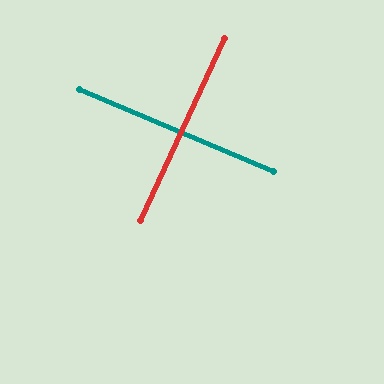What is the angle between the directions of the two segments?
Approximately 88 degrees.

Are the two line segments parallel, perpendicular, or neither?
Perpendicular — they meet at approximately 88°.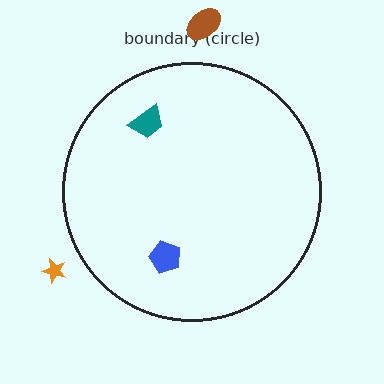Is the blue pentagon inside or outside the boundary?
Inside.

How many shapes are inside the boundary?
2 inside, 2 outside.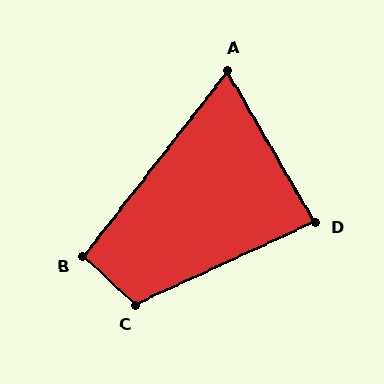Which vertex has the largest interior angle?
C, at approximately 112 degrees.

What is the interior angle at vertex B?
Approximately 95 degrees (obtuse).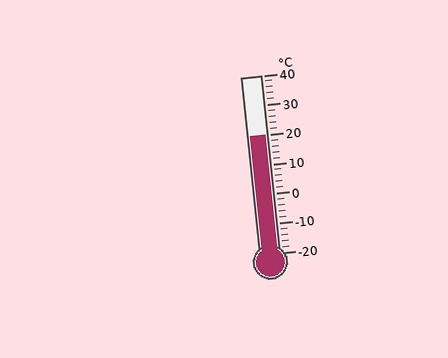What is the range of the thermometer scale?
The thermometer scale ranges from -20°C to 40°C.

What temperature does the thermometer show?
The thermometer shows approximately 20°C.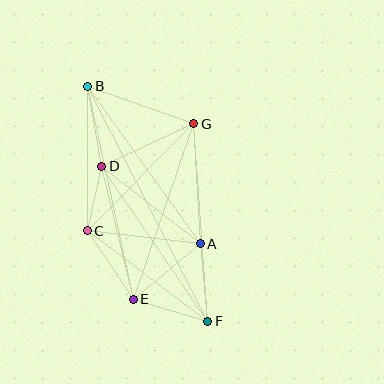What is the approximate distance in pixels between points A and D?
The distance between A and D is approximately 125 pixels.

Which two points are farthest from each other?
Points B and F are farthest from each other.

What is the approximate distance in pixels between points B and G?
The distance between B and G is approximately 112 pixels.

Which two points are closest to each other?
Points C and D are closest to each other.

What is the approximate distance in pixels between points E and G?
The distance between E and G is approximately 186 pixels.